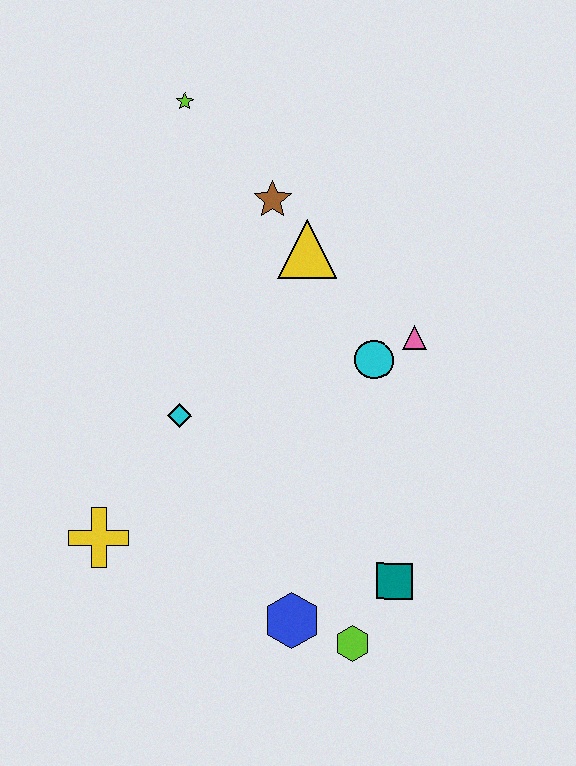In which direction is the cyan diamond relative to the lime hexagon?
The cyan diamond is above the lime hexagon.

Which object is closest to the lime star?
The brown star is closest to the lime star.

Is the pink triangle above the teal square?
Yes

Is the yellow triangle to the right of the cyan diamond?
Yes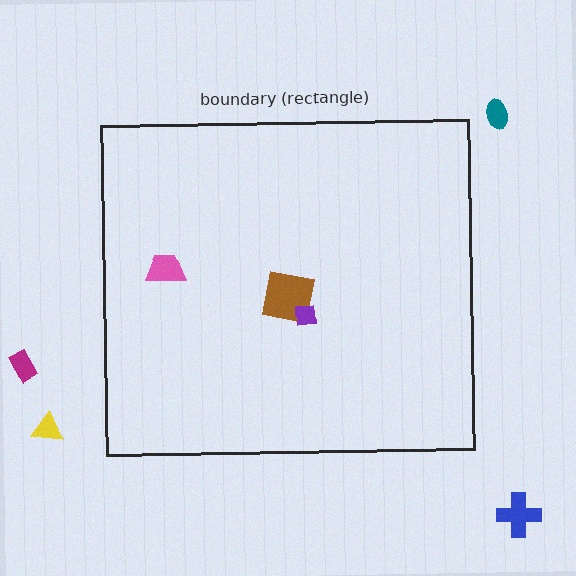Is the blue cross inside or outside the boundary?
Outside.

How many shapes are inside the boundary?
3 inside, 4 outside.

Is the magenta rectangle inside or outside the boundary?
Outside.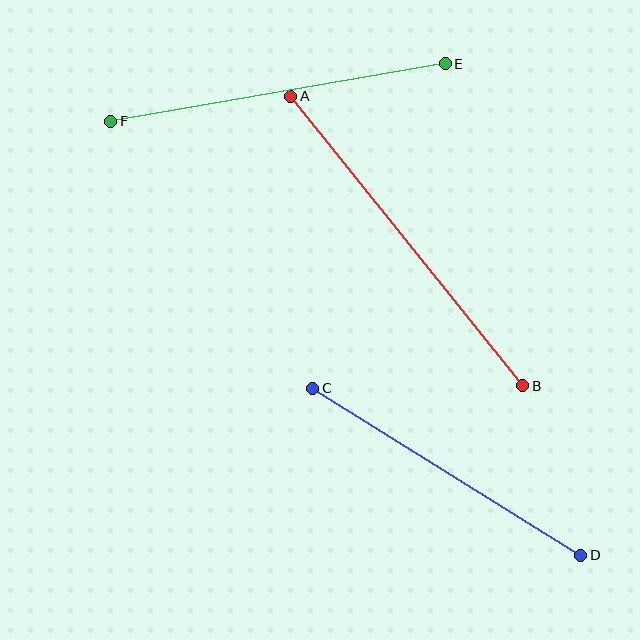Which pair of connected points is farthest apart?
Points A and B are farthest apart.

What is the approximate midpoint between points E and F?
The midpoint is at approximately (278, 92) pixels.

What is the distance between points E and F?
The distance is approximately 339 pixels.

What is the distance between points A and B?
The distance is approximately 371 pixels.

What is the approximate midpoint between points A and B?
The midpoint is at approximately (407, 241) pixels.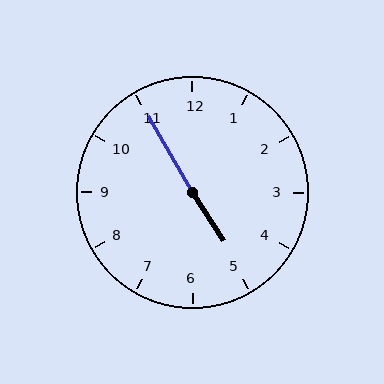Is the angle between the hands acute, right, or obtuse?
It is obtuse.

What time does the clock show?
4:55.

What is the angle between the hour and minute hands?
Approximately 178 degrees.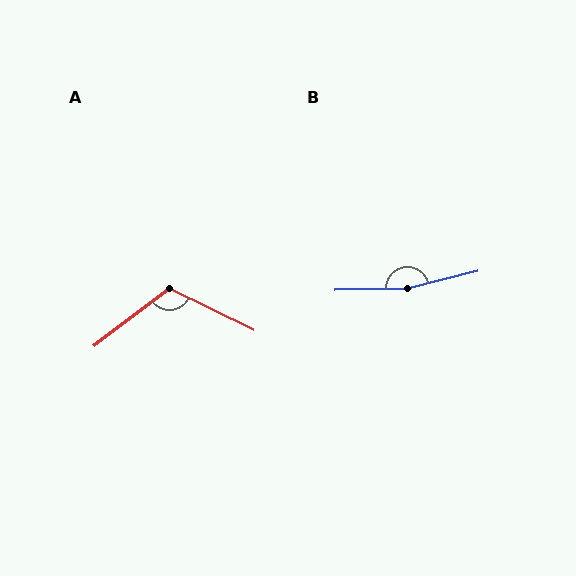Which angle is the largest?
B, at approximately 167 degrees.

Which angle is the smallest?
A, at approximately 117 degrees.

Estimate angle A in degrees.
Approximately 117 degrees.